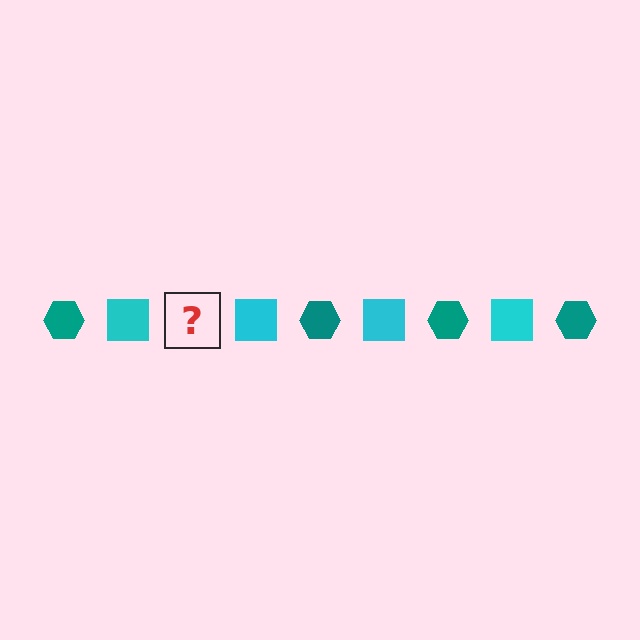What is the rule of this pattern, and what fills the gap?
The rule is that the pattern alternates between teal hexagon and cyan square. The gap should be filled with a teal hexagon.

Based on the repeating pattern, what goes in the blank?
The blank should be a teal hexagon.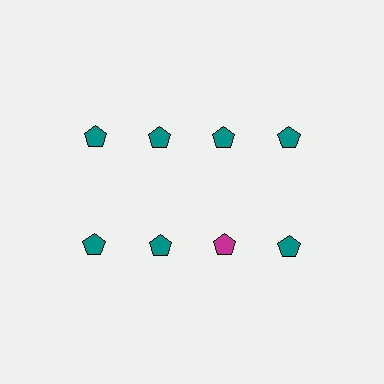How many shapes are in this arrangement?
There are 8 shapes arranged in a grid pattern.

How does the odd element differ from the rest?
It has a different color: magenta instead of teal.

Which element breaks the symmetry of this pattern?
The magenta pentagon in the second row, center column breaks the symmetry. All other shapes are teal pentagons.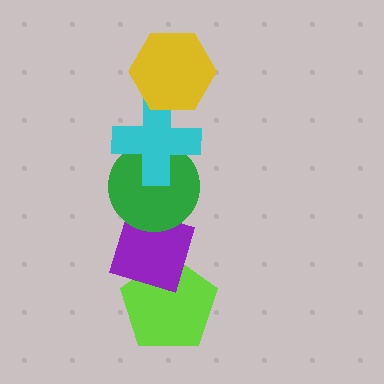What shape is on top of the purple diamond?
The green circle is on top of the purple diamond.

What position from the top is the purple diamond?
The purple diamond is 4th from the top.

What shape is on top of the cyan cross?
The yellow hexagon is on top of the cyan cross.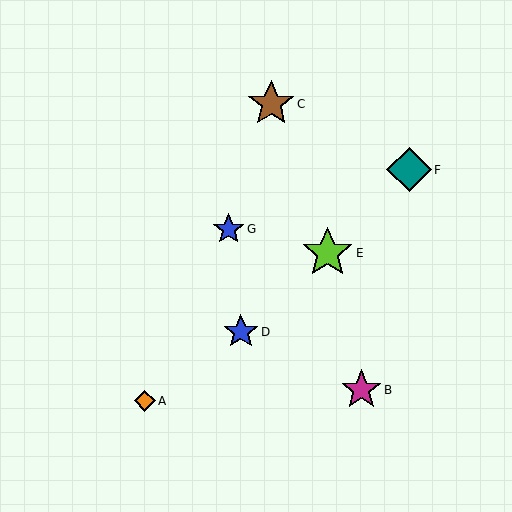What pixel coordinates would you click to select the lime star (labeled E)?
Click at (328, 253) to select the lime star E.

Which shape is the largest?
The lime star (labeled E) is the largest.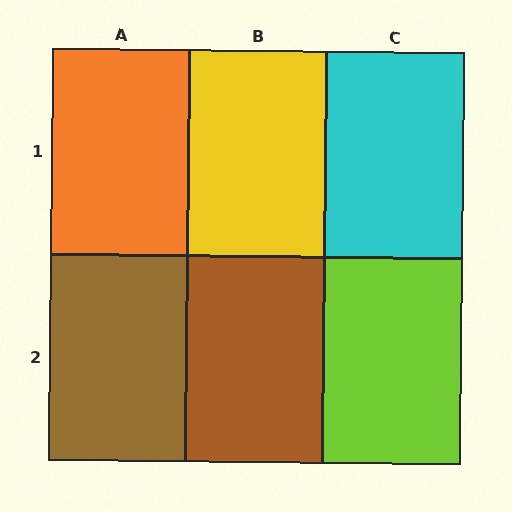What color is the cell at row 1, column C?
Cyan.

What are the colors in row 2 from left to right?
Brown, brown, lime.